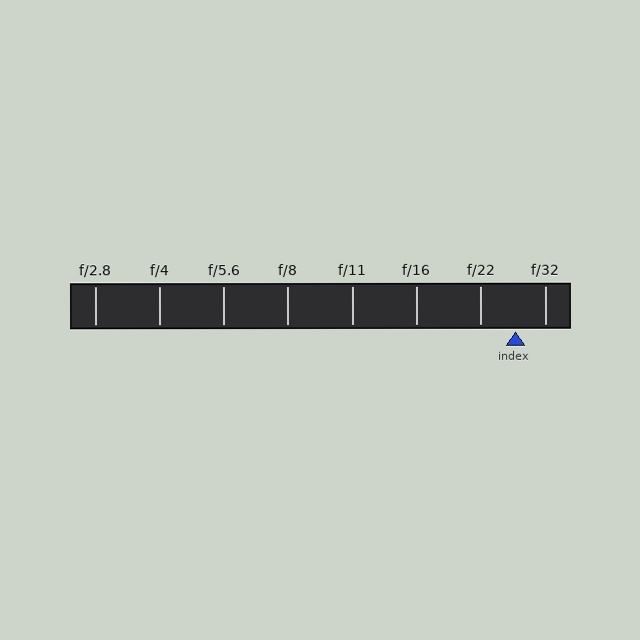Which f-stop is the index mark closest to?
The index mark is closest to f/32.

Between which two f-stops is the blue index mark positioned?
The index mark is between f/22 and f/32.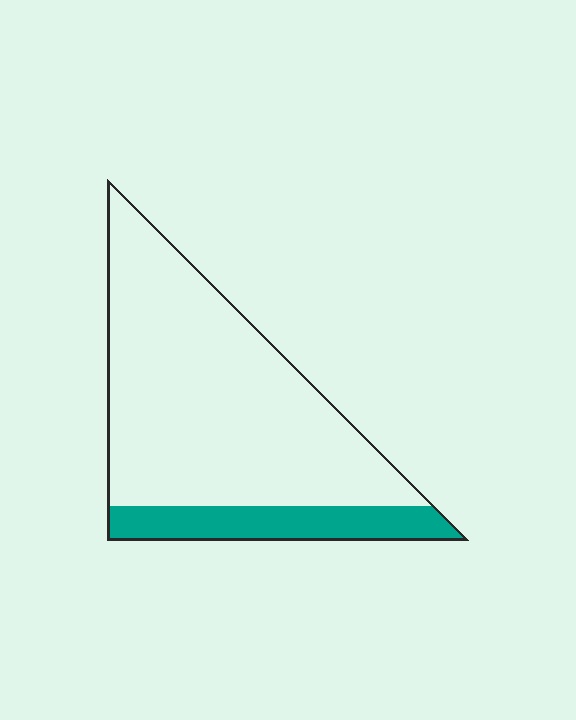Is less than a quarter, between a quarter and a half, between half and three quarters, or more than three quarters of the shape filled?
Less than a quarter.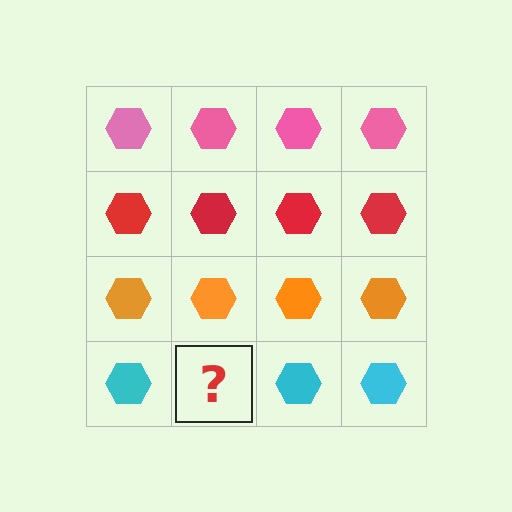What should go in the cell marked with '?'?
The missing cell should contain a cyan hexagon.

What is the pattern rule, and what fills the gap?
The rule is that each row has a consistent color. The gap should be filled with a cyan hexagon.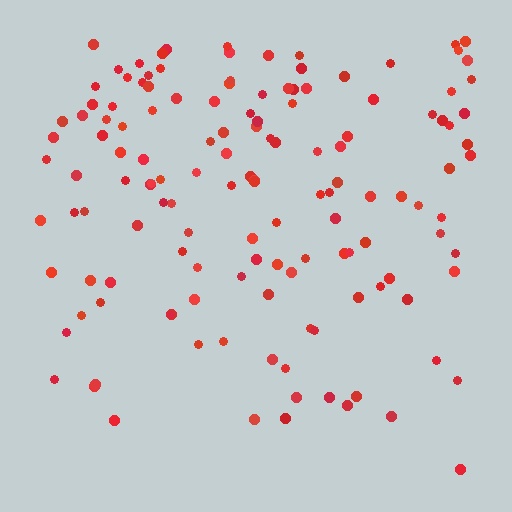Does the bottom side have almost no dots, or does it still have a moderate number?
Still a moderate number, just noticeably fewer than the top.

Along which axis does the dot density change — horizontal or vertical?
Vertical.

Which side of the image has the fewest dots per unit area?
The bottom.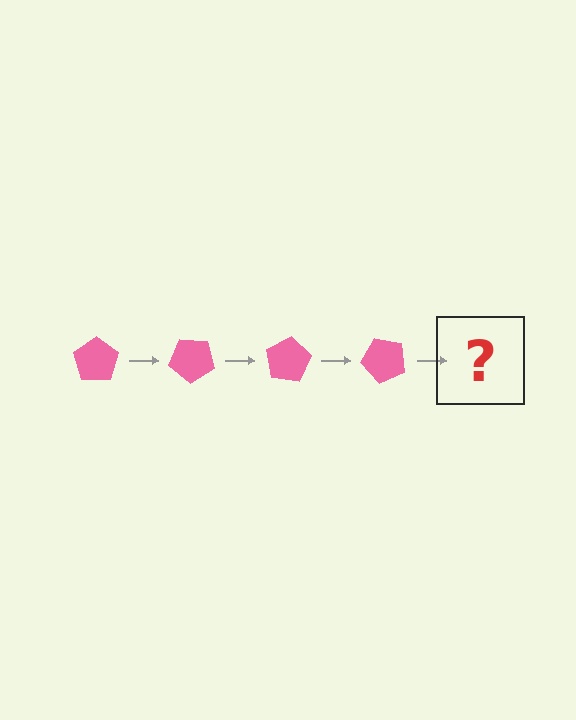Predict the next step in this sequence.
The next step is a pink pentagon rotated 160 degrees.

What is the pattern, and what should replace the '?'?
The pattern is that the pentagon rotates 40 degrees each step. The '?' should be a pink pentagon rotated 160 degrees.